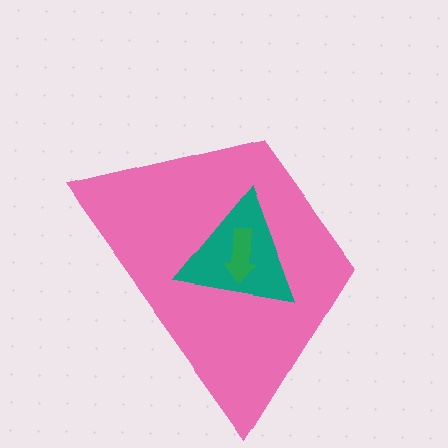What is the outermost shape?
The pink trapezoid.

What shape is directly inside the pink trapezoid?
The teal triangle.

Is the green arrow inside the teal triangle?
Yes.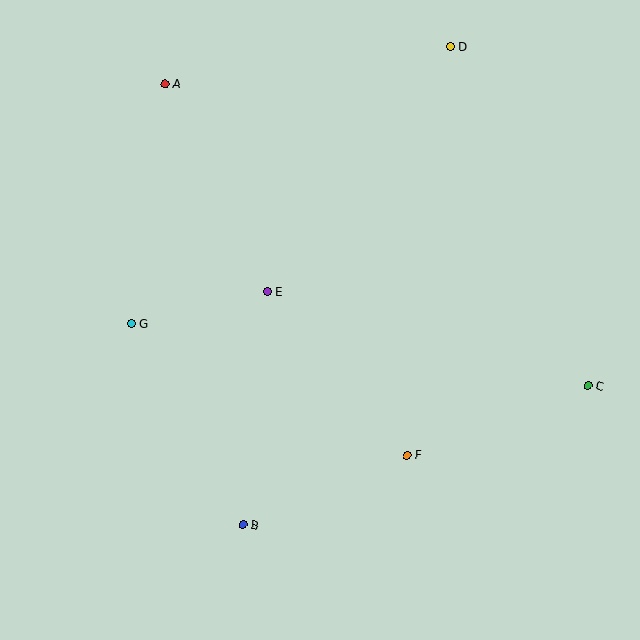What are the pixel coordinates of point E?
Point E is at (268, 292).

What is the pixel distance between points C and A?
The distance between C and A is 520 pixels.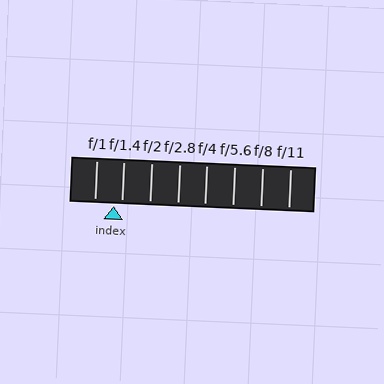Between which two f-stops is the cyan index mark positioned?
The index mark is between f/1 and f/1.4.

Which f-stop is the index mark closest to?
The index mark is closest to f/1.4.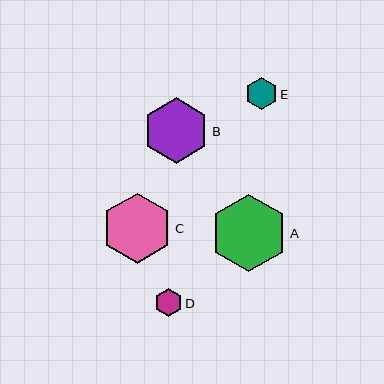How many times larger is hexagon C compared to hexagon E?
Hexagon C is approximately 2.2 times the size of hexagon E.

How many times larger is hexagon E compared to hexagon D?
Hexagon E is approximately 1.2 times the size of hexagon D.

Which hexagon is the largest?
Hexagon A is the largest with a size of approximately 77 pixels.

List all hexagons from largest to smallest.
From largest to smallest: A, C, B, E, D.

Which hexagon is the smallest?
Hexagon D is the smallest with a size of approximately 27 pixels.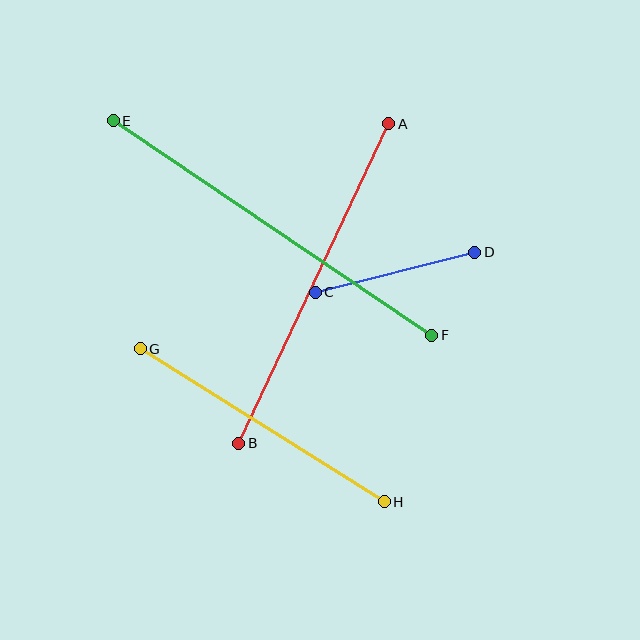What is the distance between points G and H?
The distance is approximately 288 pixels.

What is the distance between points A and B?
The distance is approximately 353 pixels.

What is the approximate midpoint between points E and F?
The midpoint is at approximately (272, 228) pixels.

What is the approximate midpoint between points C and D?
The midpoint is at approximately (395, 272) pixels.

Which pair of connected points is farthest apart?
Points E and F are farthest apart.